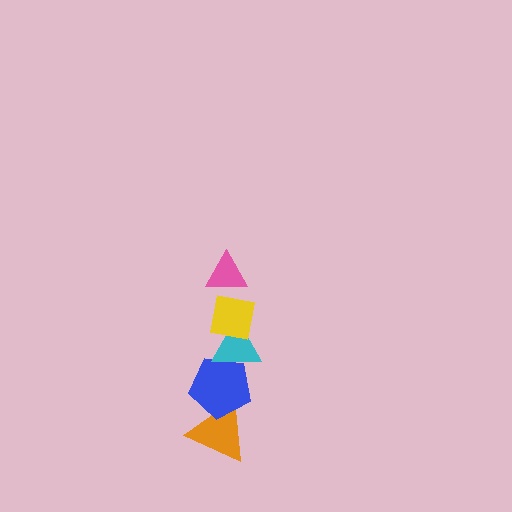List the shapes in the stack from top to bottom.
From top to bottom: the pink triangle, the yellow square, the cyan triangle, the blue pentagon, the orange triangle.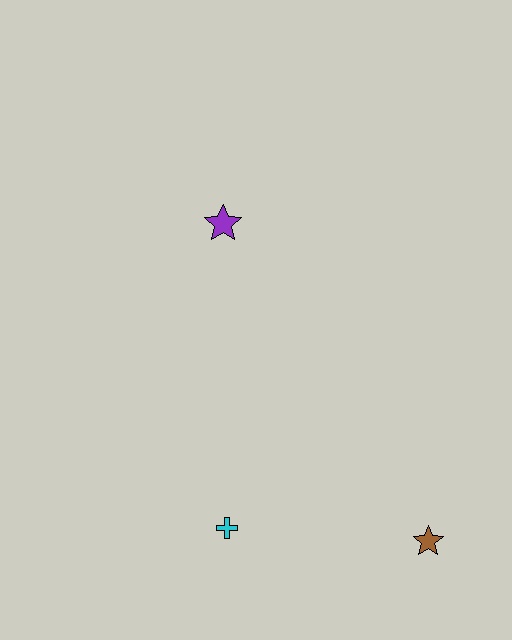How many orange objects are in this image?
There are no orange objects.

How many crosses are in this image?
There is 1 cross.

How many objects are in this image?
There are 3 objects.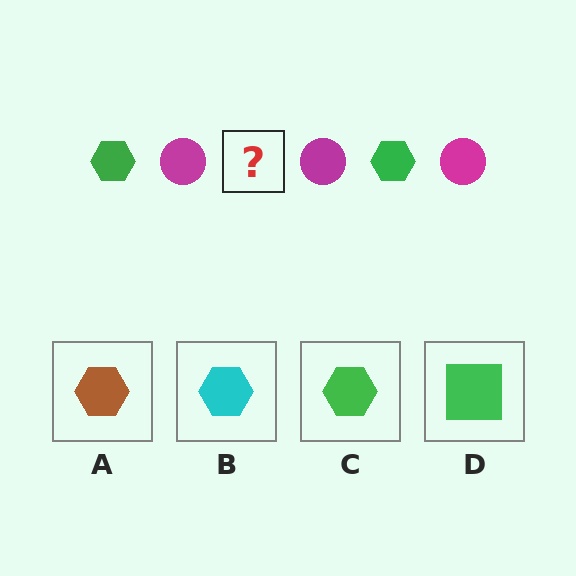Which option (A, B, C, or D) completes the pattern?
C.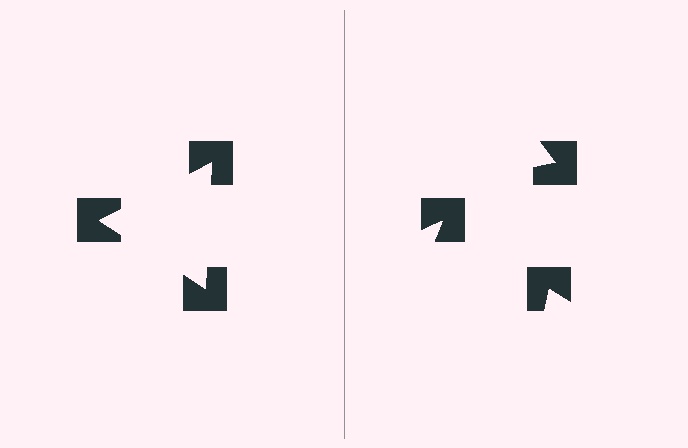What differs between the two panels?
The notched squares are positioned identically on both sides; only the wedge orientations differ. On the left they align to a triangle; on the right they are misaligned.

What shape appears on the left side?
An illusory triangle.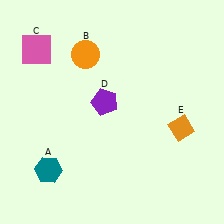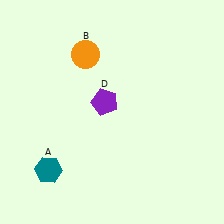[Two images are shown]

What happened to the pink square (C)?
The pink square (C) was removed in Image 2. It was in the top-left area of Image 1.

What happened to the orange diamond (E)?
The orange diamond (E) was removed in Image 2. It was in the bottom-right area of Image 1.